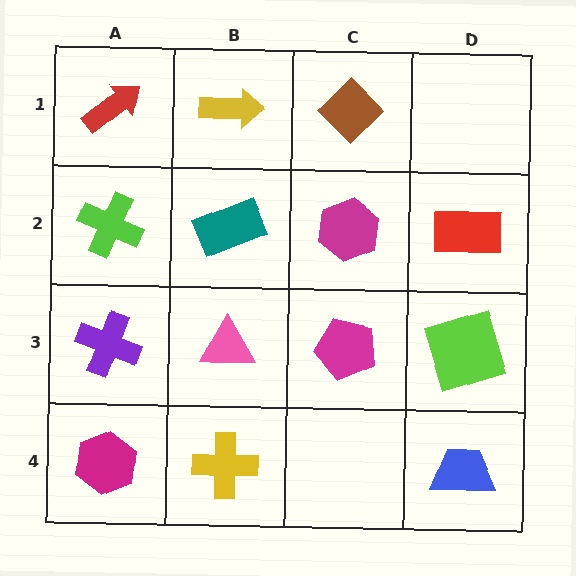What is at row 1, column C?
A brown diamond.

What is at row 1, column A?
A red arrow.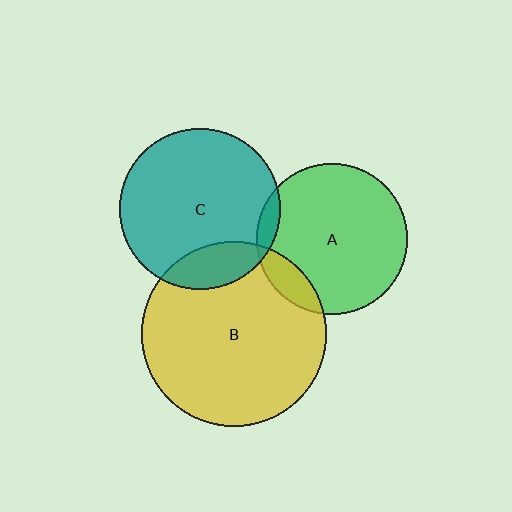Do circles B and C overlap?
Yes.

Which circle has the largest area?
Circle B (yellow).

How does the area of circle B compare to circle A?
Approximately 1.5 times.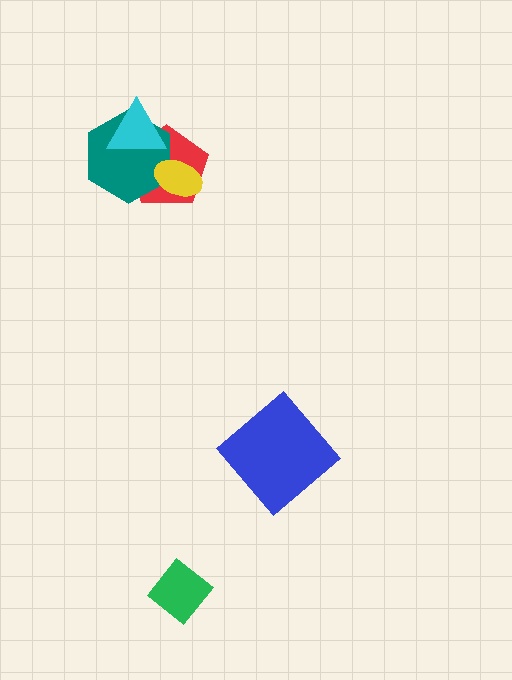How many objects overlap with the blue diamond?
0 objects overlap with the blue diamond.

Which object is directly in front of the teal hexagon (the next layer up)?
The yellow ellipse is directly in front of the teal hexagon.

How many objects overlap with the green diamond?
0 objects overlap with the green diamond.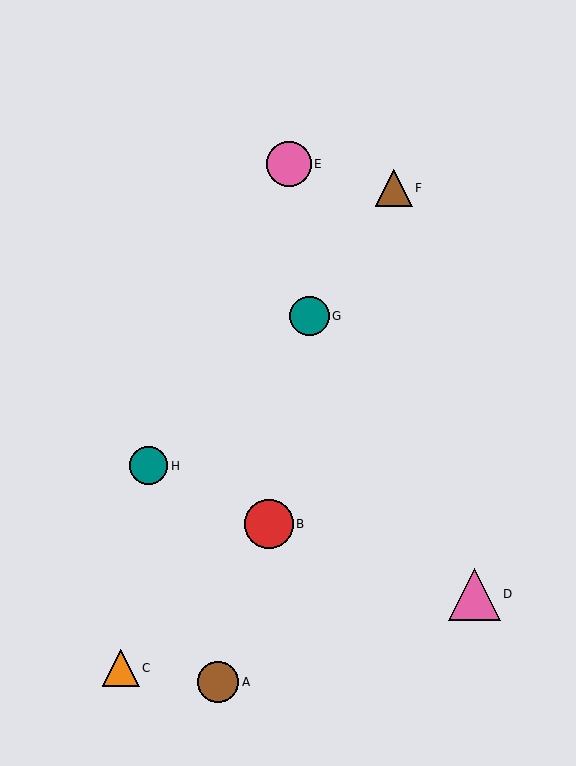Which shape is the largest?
The pink triangle (labeled D) is the largest.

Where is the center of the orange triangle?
The center of the orange triangle is at (121, 668).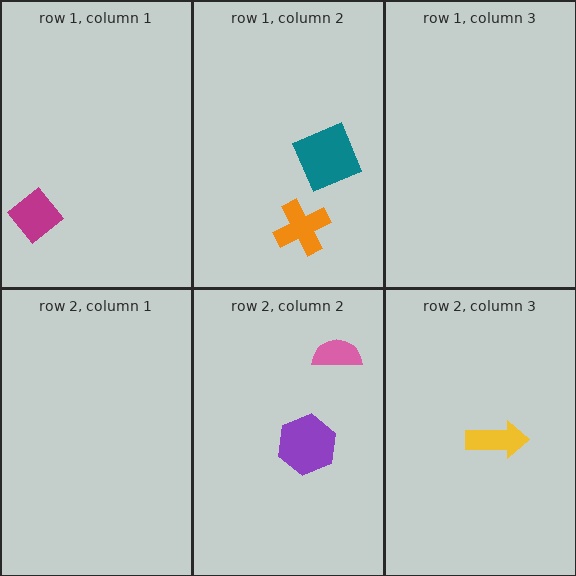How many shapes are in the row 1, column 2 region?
2.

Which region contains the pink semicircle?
The row 2, column 2 region.